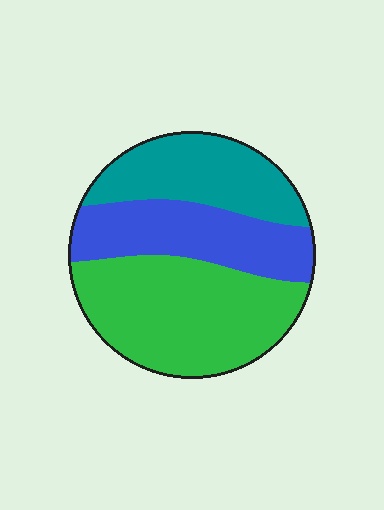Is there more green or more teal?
Green.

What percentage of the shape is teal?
Teal covers 27% of the shape.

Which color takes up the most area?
Green, at roughly 45%.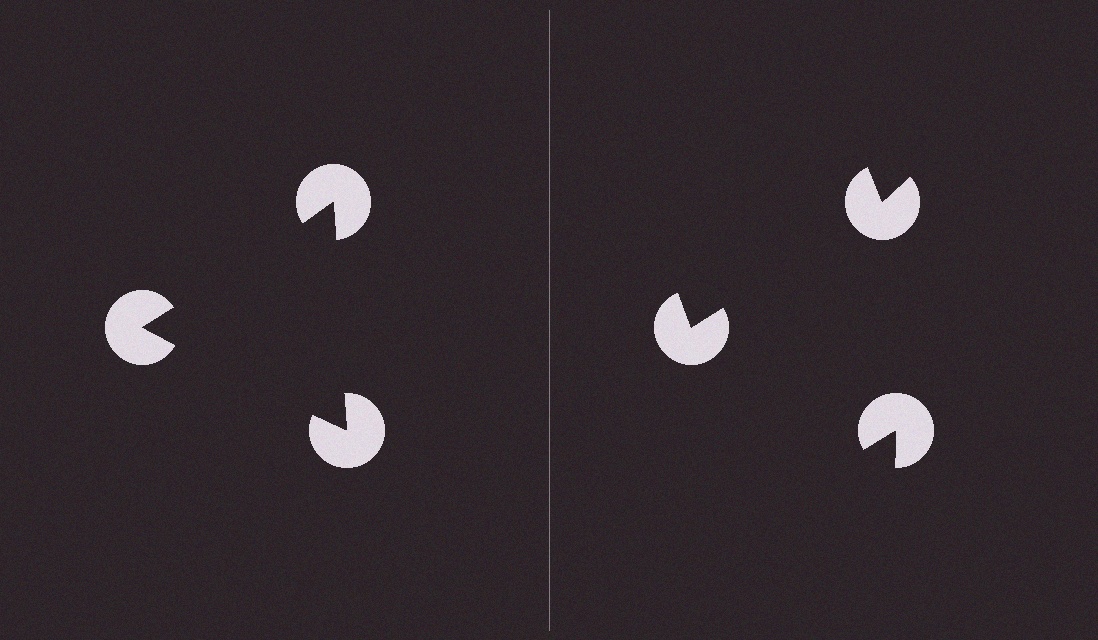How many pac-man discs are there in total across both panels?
6 — 3 on each side.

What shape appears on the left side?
An illusory triangle.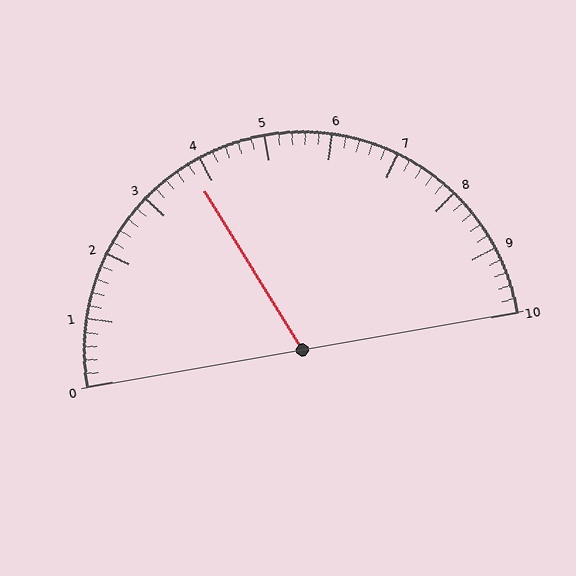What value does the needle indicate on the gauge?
The needle indicates approximately 3.8.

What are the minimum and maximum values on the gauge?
The gauge ranges from 0 to 10.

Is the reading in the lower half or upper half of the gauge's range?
The reading is in the lower half of the range (0 to 10).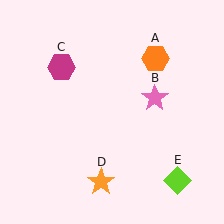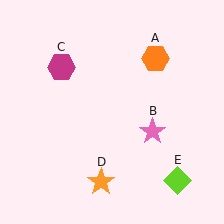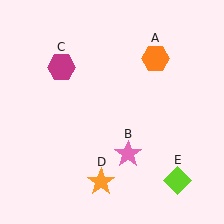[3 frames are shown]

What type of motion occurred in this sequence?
The pink star (object B) rotated clockwise around the center of the scene.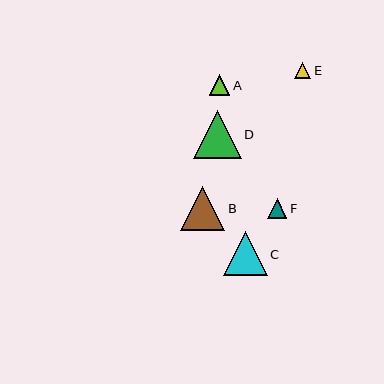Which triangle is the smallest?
Triangle E is the smallest with a size of approximately 16 pixels.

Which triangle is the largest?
Triangle D is the largest with a size of approximately 48 pixels.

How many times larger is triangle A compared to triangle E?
Triangle A is approximately 1.3 times the size of triangle E.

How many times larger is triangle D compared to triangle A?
Triangle D is approximately 2.3 times the size of triangle A.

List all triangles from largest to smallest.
From largest to smallest: D, C, B, A, F, E.